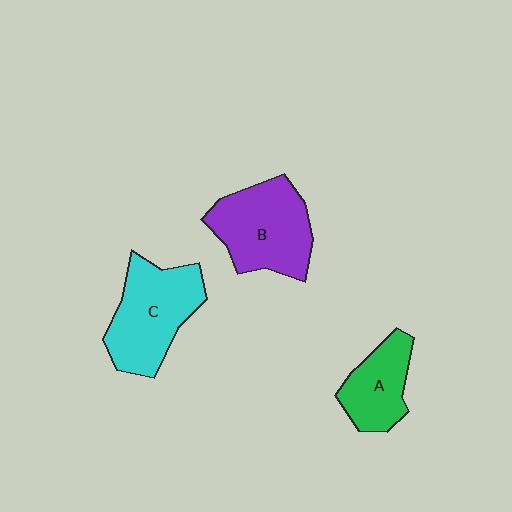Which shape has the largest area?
Shape B (purple).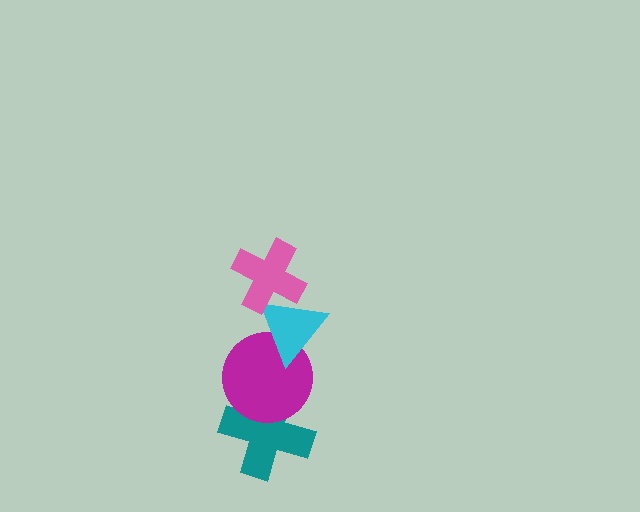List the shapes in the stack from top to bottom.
From top to bottom: the pink cross, the cyan triangle, the magenta circle, the teal cross.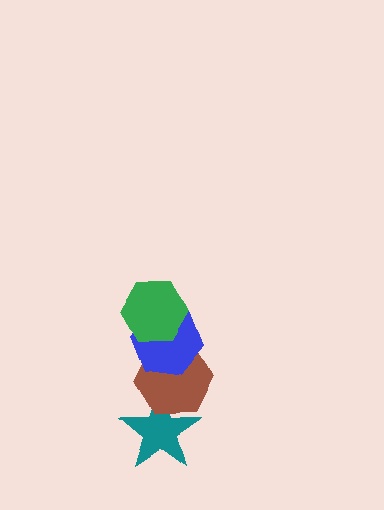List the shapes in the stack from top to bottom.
From top to bottom: the green hexagon, the blue hexagon, the brown hexagon, the teal star.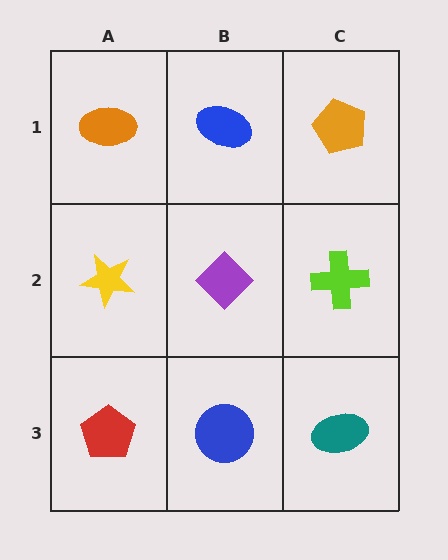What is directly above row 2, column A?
An orange ellipse.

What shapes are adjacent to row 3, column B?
A purple diamond (row 2, column B), a red pentagon (row 3, column A), a teal ellipse (row 3, column C).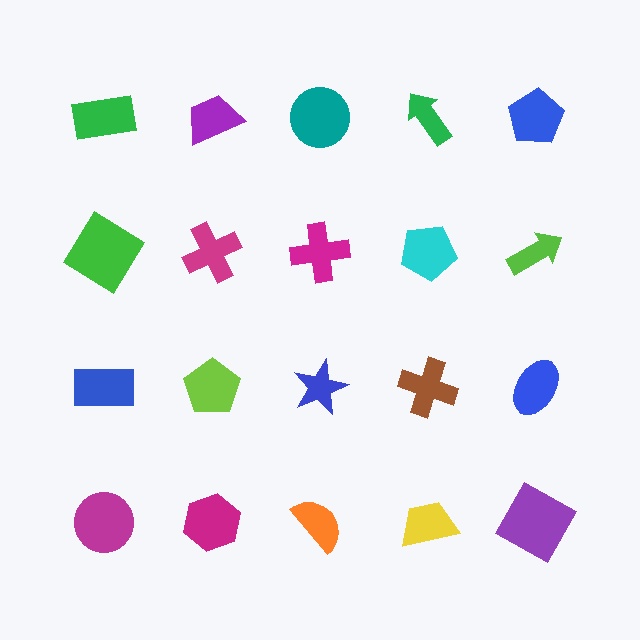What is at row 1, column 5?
A blue pentagon.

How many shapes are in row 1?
5 shapes.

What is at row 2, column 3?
A magenta cross.